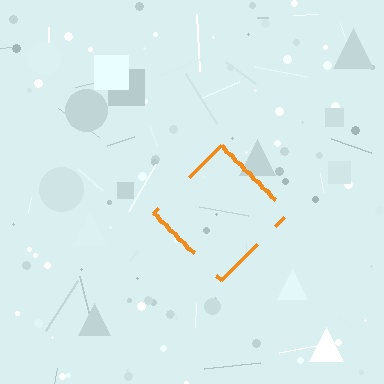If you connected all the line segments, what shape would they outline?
They would outline a diamond.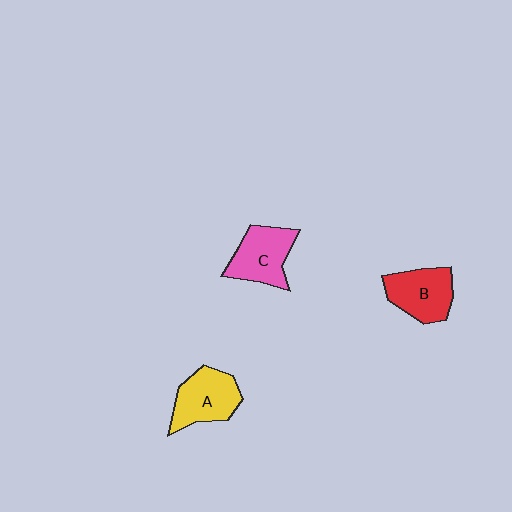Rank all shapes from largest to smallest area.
From largest to smallest: A (yellow), C (pink), B (red).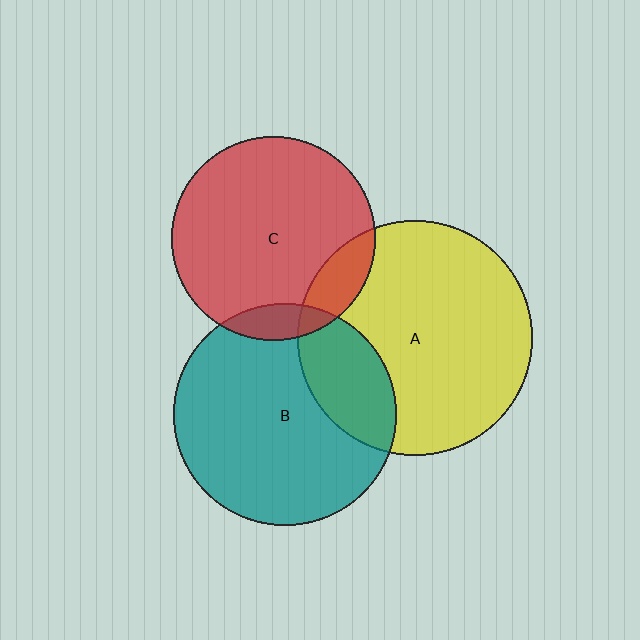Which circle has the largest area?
Circle A (yellow).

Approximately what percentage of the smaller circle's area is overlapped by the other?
Approximately 15%.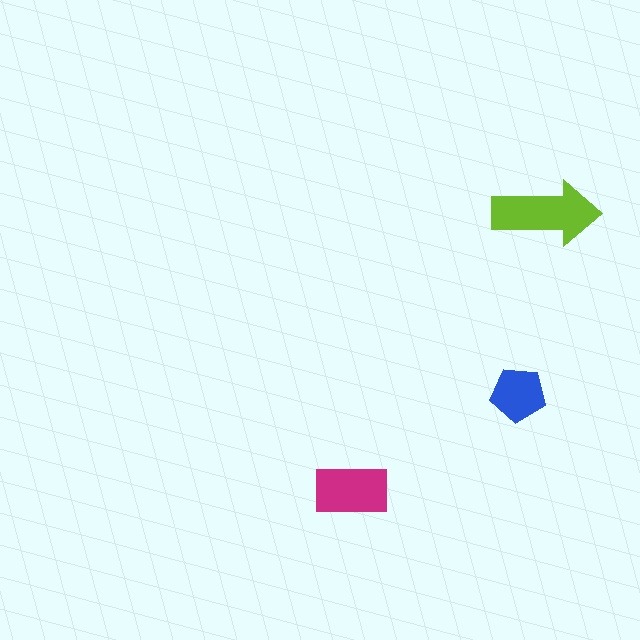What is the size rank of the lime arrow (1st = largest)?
1st.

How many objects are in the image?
There are 3 objects in the image.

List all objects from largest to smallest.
The lime arrow, the magenta rectangle, the blue pentagon.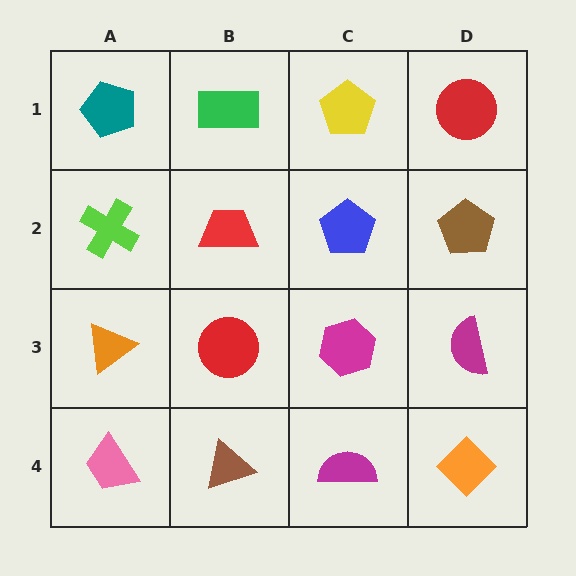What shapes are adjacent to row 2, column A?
A teal pentagon (row 1, column A), an orange triangle (row 3, column A), a red trapezoid (row 2, column B).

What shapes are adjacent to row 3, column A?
A lime cross (row 2, column A), a pink trapezoid (row 4, column A), a red circle (row 3, column B).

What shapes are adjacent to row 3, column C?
A blue pentagon (row 2, column C), a magenta semicircle (row 4, column C), a red circle (row 3, column B), a magenta semicircle (row 3, column D).